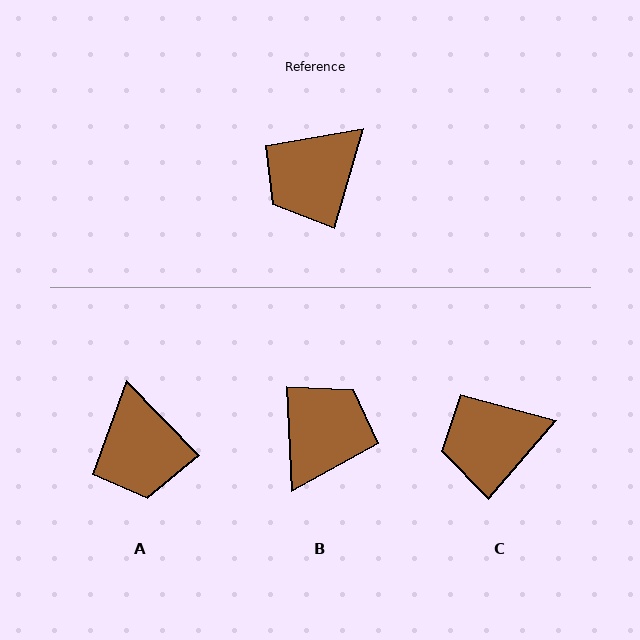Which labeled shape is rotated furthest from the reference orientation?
B, about 161 degrees away.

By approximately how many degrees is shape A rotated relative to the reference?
Approximately 60 degrees counter-clockwise.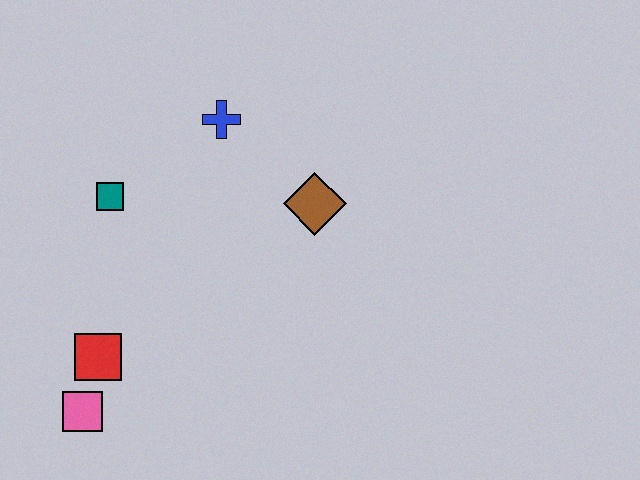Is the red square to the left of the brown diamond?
Yes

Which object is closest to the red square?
The pink square is closest to the red square.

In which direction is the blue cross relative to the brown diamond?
The blue cross is to the left of the brown diamond.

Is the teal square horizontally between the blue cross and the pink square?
Yes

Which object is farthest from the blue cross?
The pink square is farthest from the blue cross.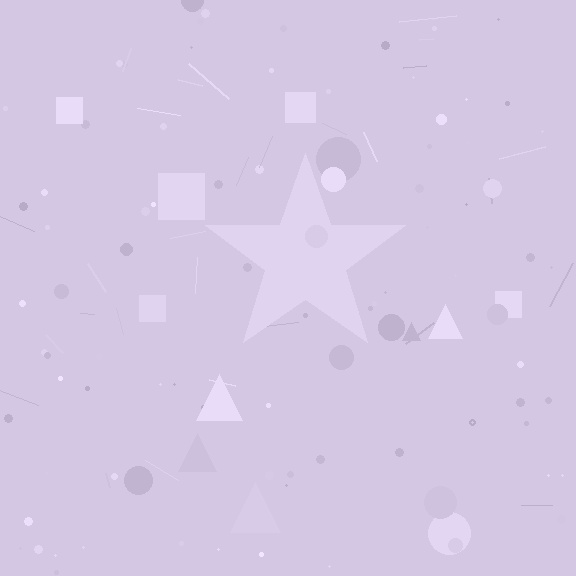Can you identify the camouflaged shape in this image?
The camouflaged shape is a star.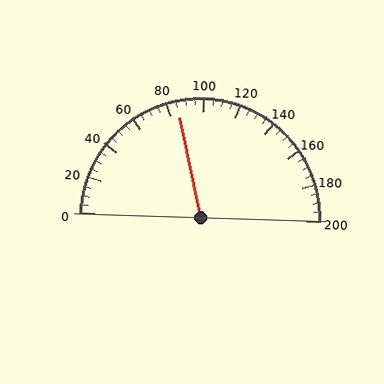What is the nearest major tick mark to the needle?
The nearest major tick mark is 80.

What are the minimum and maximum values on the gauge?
The gauge ranges from 0 to 200.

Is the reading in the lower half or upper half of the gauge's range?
The reading is in the lower half of the range (0 to 200).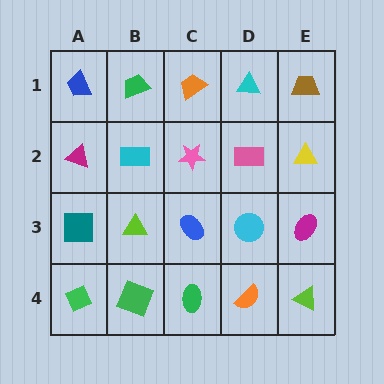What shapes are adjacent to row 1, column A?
A magenta triangle (row 2, column A), a green trapezoid (row 1, column B).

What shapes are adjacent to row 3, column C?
A pink star (row 2, column C), a green ellipse (row 4, column C), a lime triangle (row 3, column B), a cyan circle (row 3, column D).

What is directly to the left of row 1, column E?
A cyan triangle.